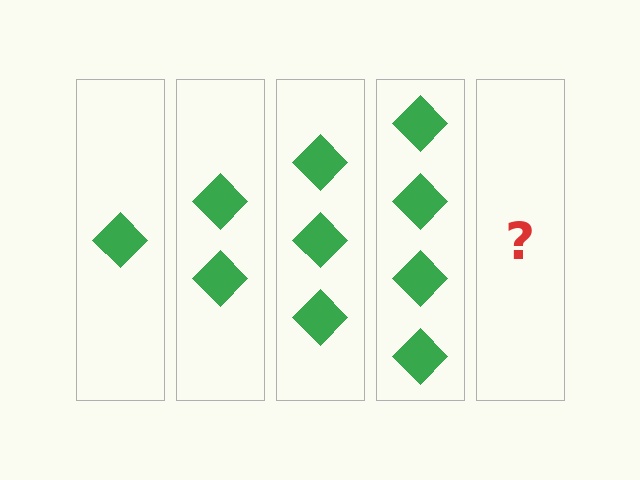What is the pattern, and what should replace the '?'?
The pattern is that each step adds one more diamond. The '?' should be 5 diamonds.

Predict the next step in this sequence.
The next step is 5 diamonds.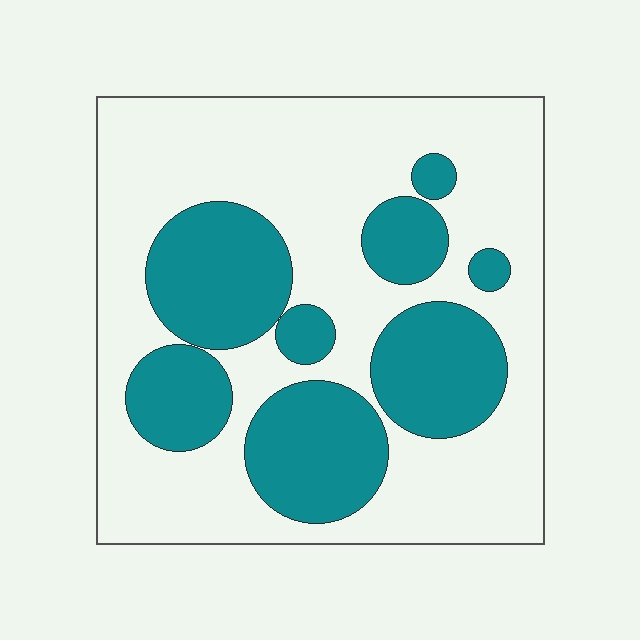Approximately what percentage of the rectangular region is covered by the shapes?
Approximately 35%.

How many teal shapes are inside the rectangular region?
8.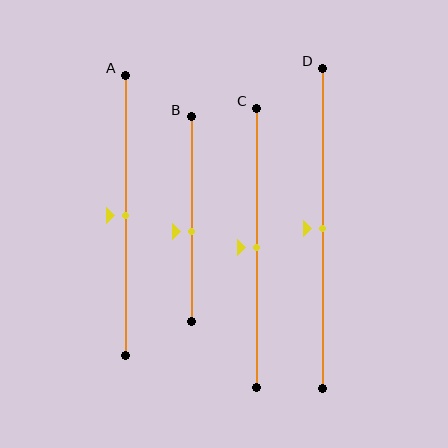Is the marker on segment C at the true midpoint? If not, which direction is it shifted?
Yes, the marker on segment C is at the true midpoint.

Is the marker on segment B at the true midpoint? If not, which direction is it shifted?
No, the marker on segment B is shifted downward by about 6% of the segment length.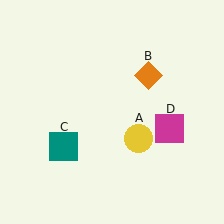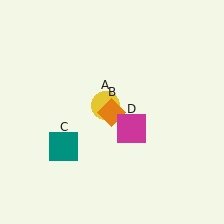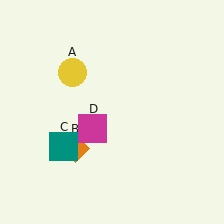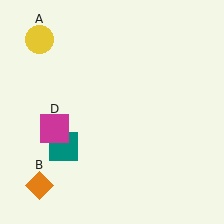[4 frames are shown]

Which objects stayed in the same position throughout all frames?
Teal square (object C) remained stationary.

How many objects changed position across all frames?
3 objects changed position: yellow circle (object A), orange diamond (object B), magenta square (object D).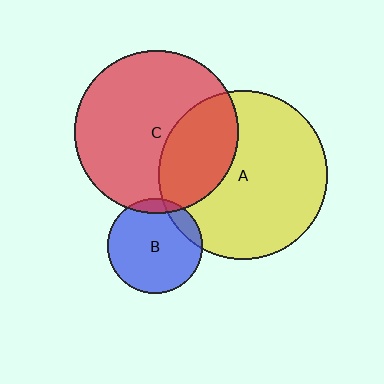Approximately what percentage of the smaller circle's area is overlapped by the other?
Approximately 10%.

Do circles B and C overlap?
Yes.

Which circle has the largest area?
Circle A (yellow).